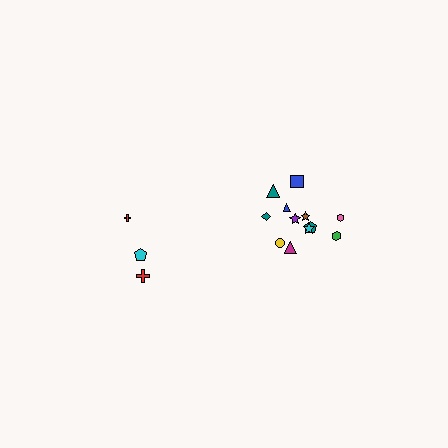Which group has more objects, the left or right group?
The right group.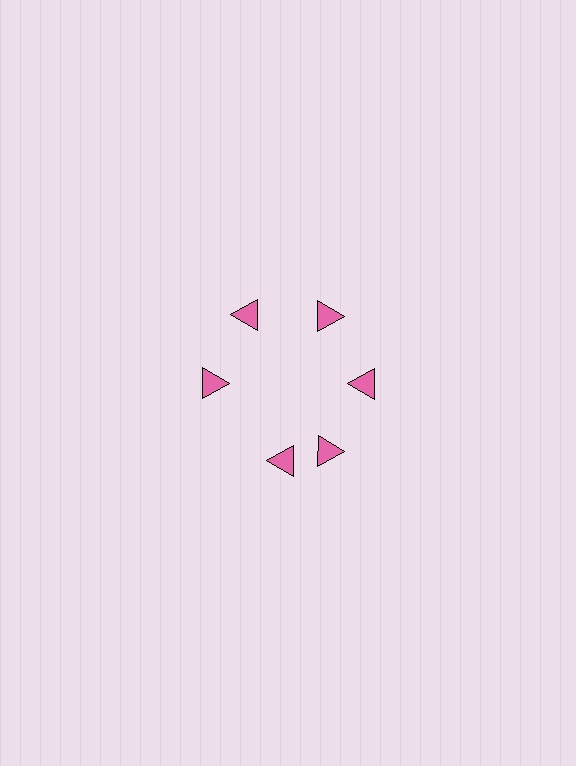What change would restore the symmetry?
The symmetry would be restored by rotating it back into even spacing with its neighbors so that all 6 triangles sit at equal angles and equal distance from the center.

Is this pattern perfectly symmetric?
No. The 6 pink triangles are arranged in a ring, but one element near the 7 o'clock position is rotated out of alignment along the ring, breaking the 6-fold rotational symmetry.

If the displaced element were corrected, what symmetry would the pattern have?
It would have 6-fold rotational symmetry — the pattern would map onto itself every 60 degrees.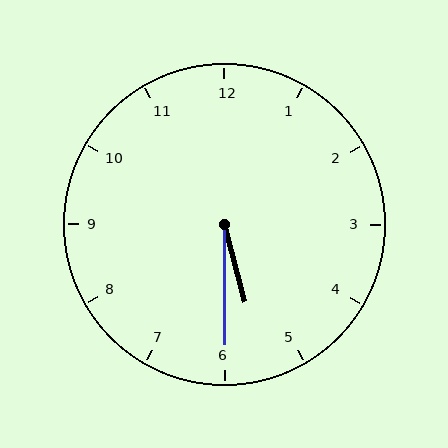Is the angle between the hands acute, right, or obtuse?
It is acute.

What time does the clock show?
5:30.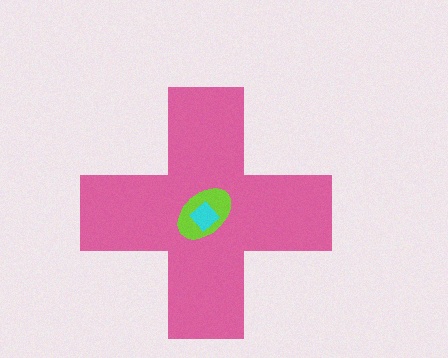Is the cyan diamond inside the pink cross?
Yes.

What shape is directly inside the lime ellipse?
The cyan diamond.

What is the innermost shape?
The cyan diamond.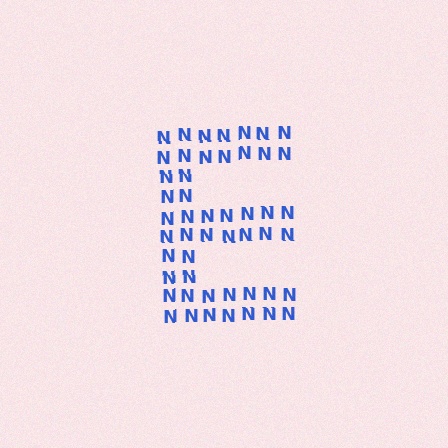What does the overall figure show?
The overall figure shows the letter E.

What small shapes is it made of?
It is made of small letter N's.